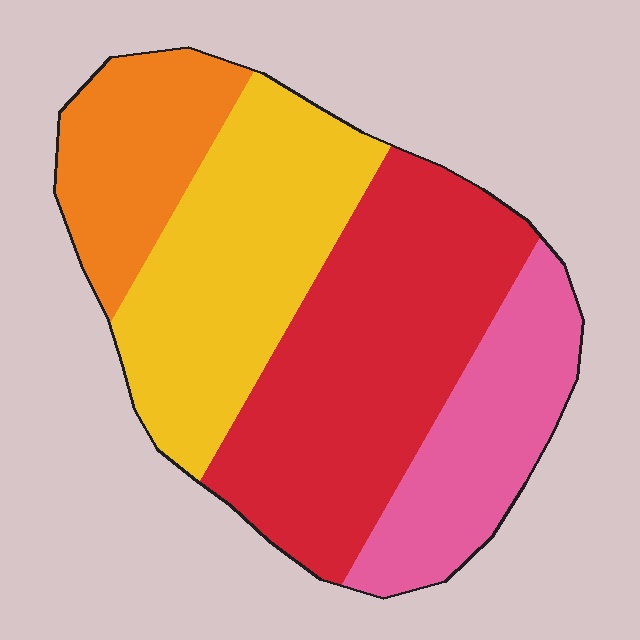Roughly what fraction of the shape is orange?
Orange takes up about one sixth (1/6) of the shape.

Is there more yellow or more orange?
Yellow.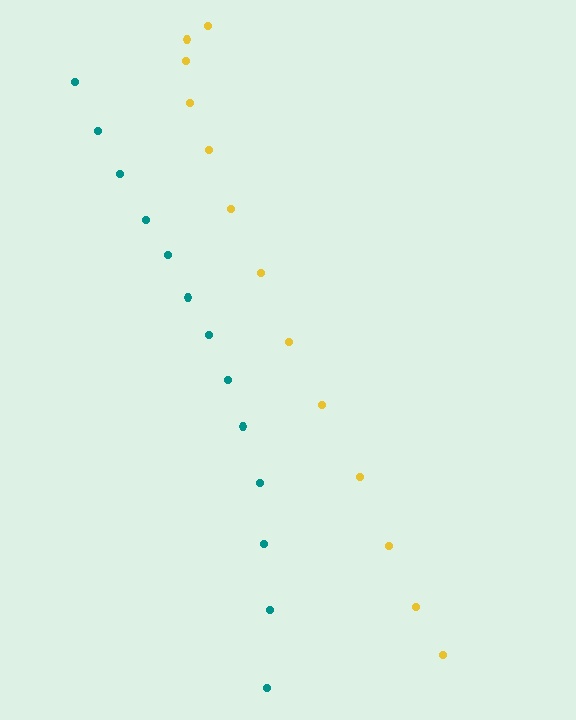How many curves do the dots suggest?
There are 2 distinct paths.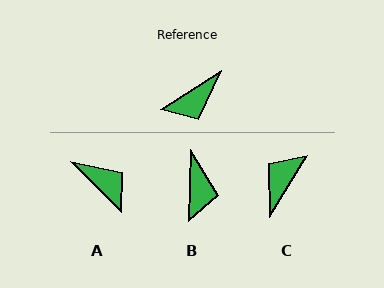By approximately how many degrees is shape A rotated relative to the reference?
Approximately 103 degrees counter-clockwise.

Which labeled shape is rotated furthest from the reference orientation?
C, about 154 degrees away.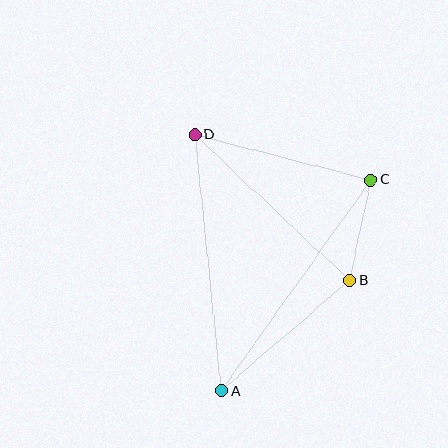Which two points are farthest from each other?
Points A and C are farthest from each other.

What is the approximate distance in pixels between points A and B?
The distance between A and B is approximately 169 pixels.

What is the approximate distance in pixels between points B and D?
The distance between B and D is approximately 213 pixels.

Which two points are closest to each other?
Points B and C are closest to each other.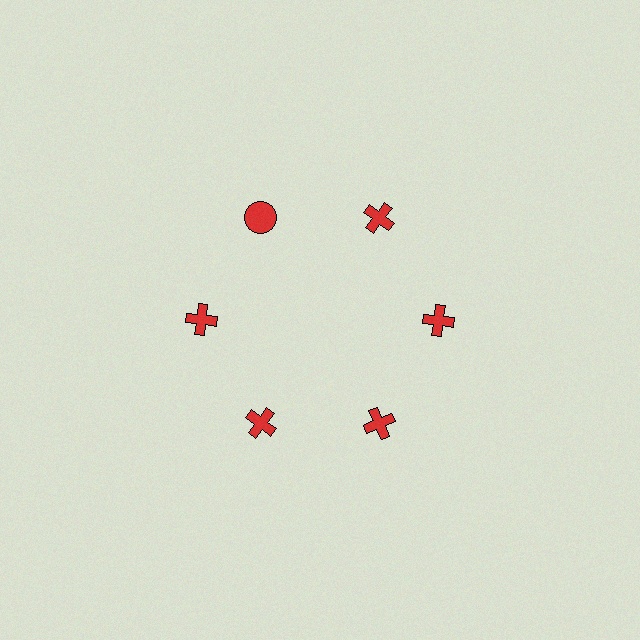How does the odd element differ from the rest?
It has a different shape: circle instead of cross.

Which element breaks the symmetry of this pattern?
The red circle at roughly the 11 o'clock position breaks the symmetry. All other shapes are red crosses.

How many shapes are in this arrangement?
There are 6 shapes arranged in a ring pattern.